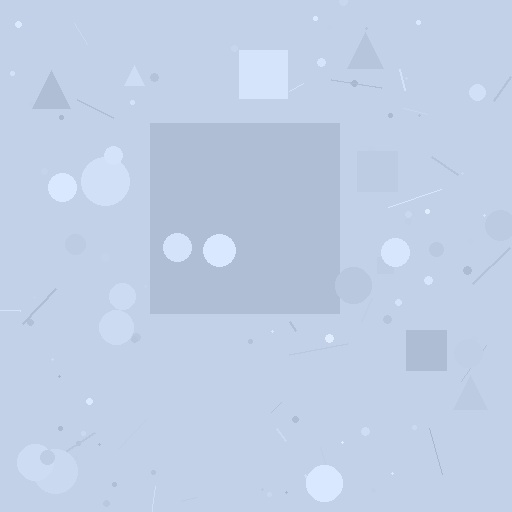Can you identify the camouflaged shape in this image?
The camouflaged shape is a square.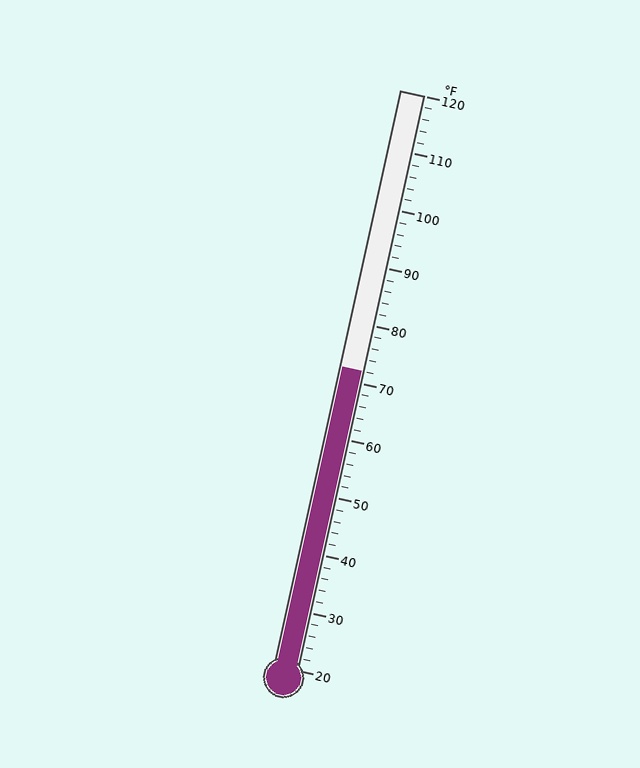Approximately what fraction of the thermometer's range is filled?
The thermometer is filled to approximately 50% of its range.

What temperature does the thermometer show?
The thermometer shows approximately 72°F.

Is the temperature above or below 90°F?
The temperature is below 90°F.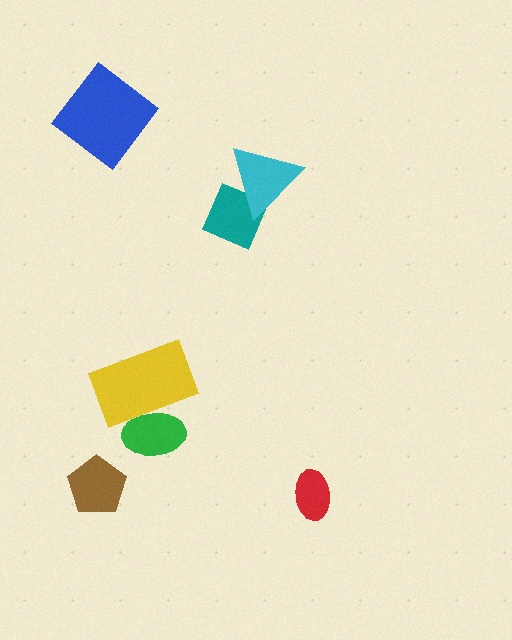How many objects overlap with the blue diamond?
0 objects overlap with the blue diamond.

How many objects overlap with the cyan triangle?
1 object overlaps with the cyan triangle.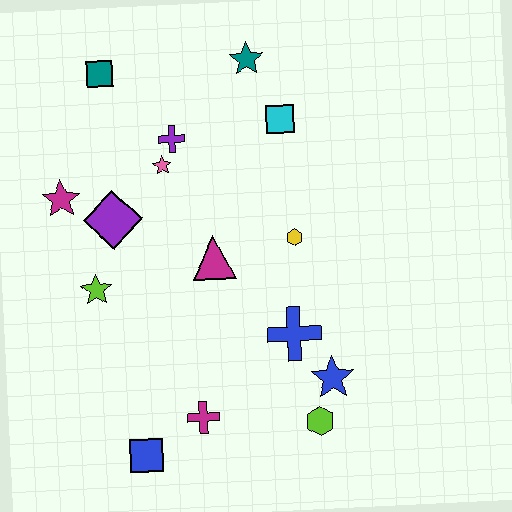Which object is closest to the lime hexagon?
The blue star is closest to the lime hexagon.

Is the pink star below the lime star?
No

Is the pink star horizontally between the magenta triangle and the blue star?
No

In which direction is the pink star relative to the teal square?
The pink star is below the teal square.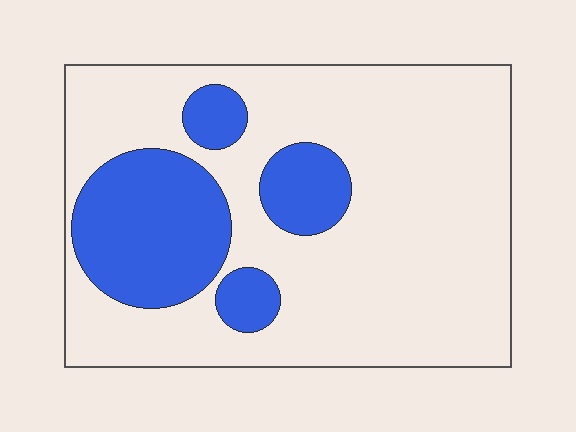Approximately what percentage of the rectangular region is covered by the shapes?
Approximately 25%.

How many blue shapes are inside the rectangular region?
4.